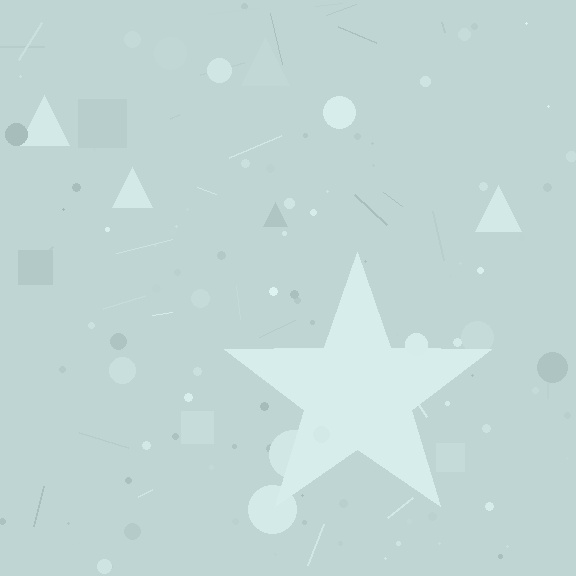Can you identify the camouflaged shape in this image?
The camouflaged shape is a star.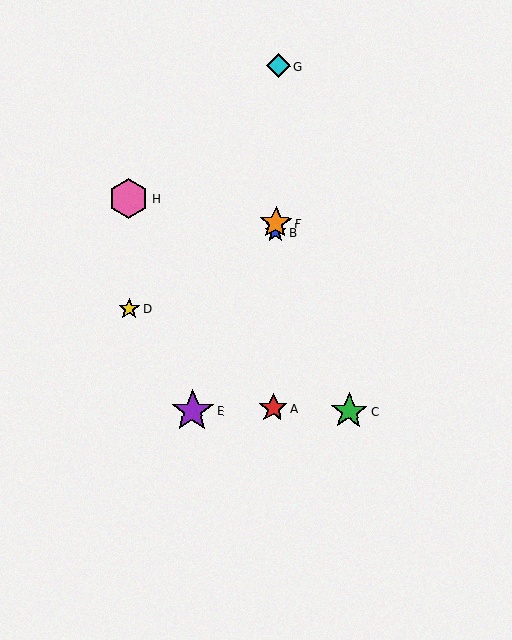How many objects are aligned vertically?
4 objects (A, B, F, G) are aligned vertically.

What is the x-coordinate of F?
Object F is at x≈276.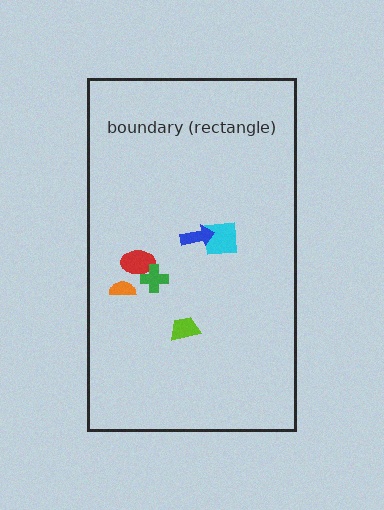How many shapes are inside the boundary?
6 inside, 0 outside.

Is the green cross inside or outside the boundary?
Inside.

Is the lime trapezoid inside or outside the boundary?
Inside.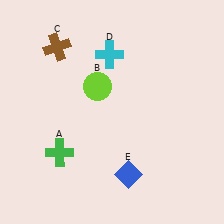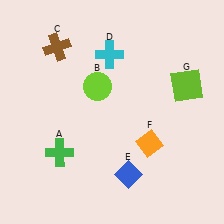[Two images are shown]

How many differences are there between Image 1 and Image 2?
There are 2 differences between the two images.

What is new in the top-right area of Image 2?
A lime square (G) was added in the top-right area of Image 2.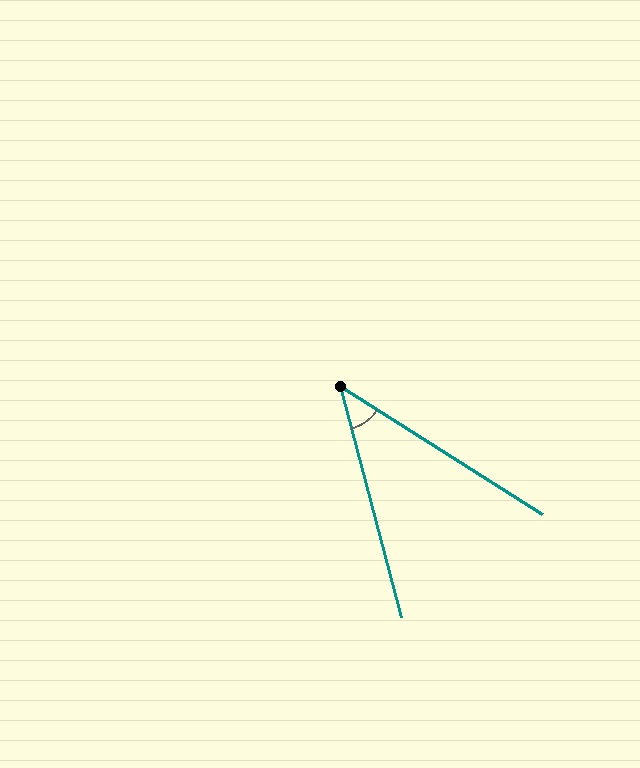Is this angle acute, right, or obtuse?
It is acute.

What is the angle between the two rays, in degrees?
Approximately 43 degrees.